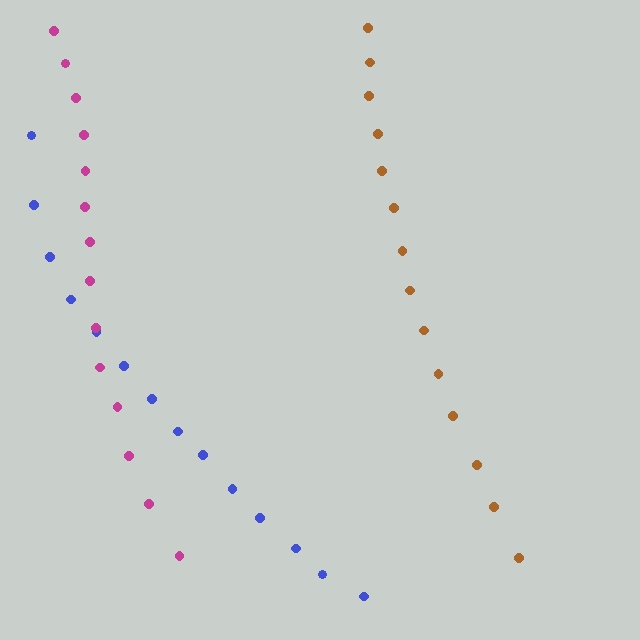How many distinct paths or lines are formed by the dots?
There are 3 distinct paths.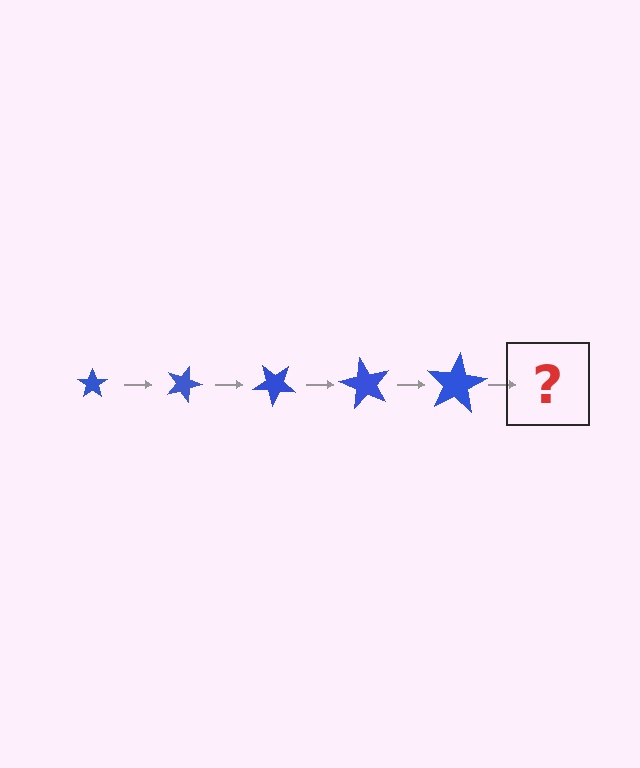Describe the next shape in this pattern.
It should be a star, larger than the previous one and rotated 100 degrees from the start.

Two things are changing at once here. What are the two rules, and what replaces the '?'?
The two rules are that the star grows larger each step and it rotates 20 degrees each step. The '?' should be a star, larger than the previous one and rotated 100 degrees from the start.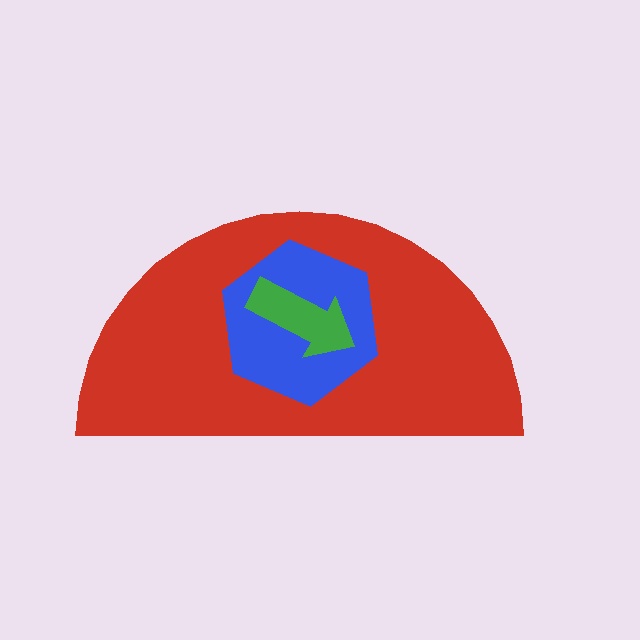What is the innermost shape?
The green arrow.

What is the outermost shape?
The red semicircle.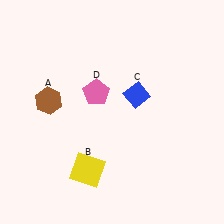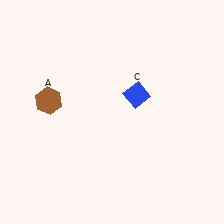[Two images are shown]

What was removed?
The pink pentagon (D), the yellow square (B) were removed in Image 2.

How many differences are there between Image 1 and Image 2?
There are 2 differences between the two images.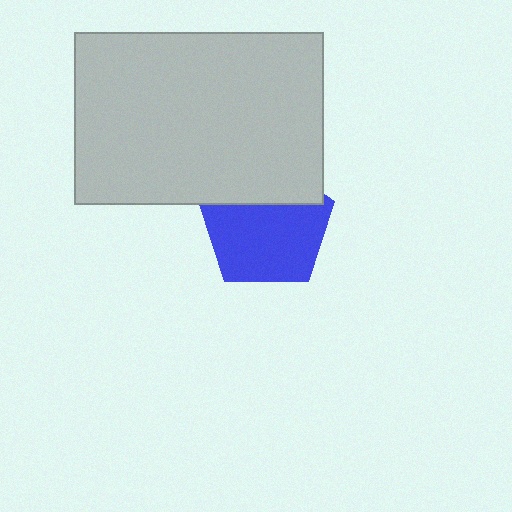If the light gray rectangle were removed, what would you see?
You would see the complete blue pentagon.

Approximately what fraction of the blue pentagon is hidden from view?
Roughly 32% of the blue pentagon is hidden behind the light gray rectangle.